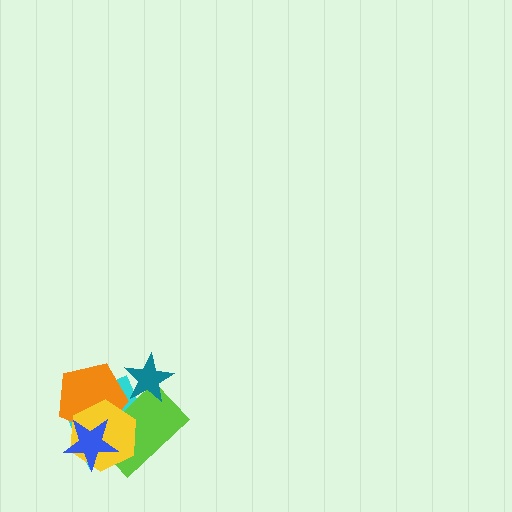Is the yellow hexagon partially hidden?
Yes, it is partially covered by another shape.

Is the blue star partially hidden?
No, no other shape covers it.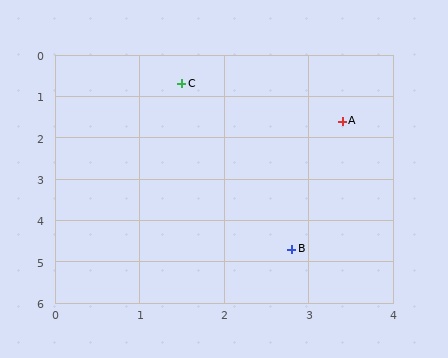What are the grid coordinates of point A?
Point A is at approximately (3.4, 1.6).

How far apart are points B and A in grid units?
Points B and A are about 3.2 grid units apart.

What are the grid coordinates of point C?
Point C is at approximately (1.5, 0.7).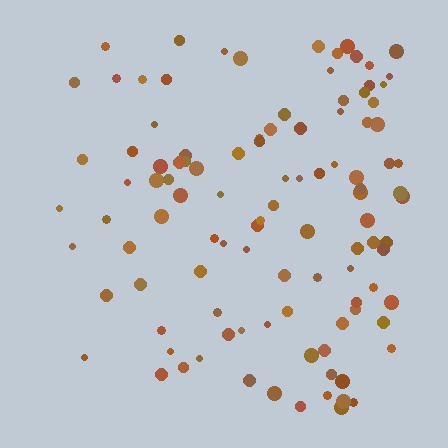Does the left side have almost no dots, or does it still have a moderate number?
Still a moderate number, just noticeably fewer than the right.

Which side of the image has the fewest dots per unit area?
The left.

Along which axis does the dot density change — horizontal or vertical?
Horizontal.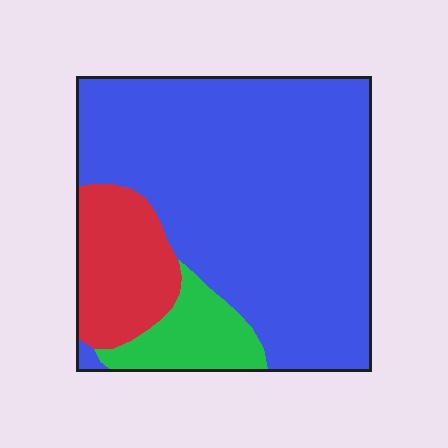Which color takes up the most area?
Blue, at roughly 75%.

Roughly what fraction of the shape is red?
Red covers about 15% of the shape.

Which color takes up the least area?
Green, at roughly 10%.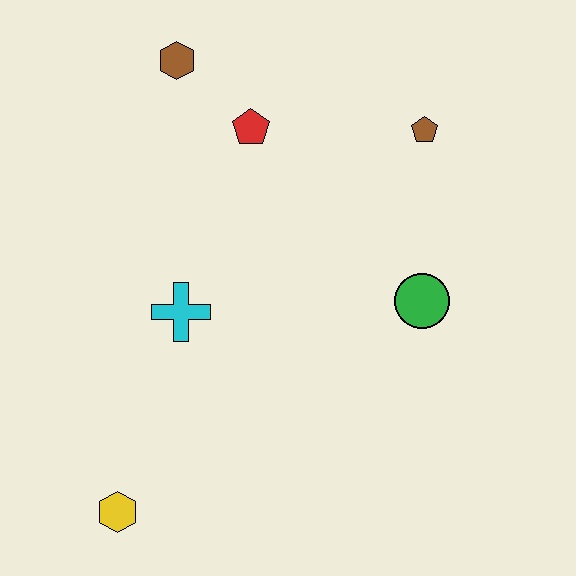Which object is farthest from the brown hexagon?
The yellow hexagon is farthest from the brown hexagon.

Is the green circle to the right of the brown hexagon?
Yes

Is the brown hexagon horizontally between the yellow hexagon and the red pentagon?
Yes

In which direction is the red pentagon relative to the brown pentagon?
The red pentagon is to the left of the brown pentagon.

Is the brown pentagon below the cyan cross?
No